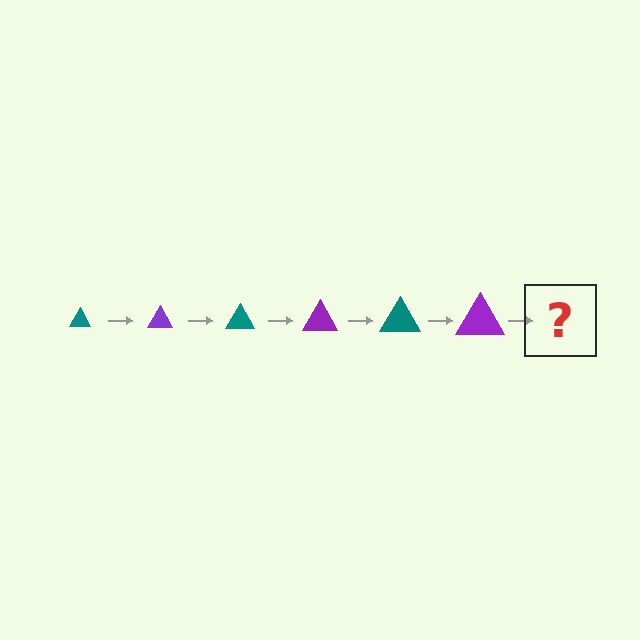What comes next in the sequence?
The next element should be a teal triangle, larger than the previous one.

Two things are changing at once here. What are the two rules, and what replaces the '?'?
The two rules are that the triangle grows larger each step and the color cycles through teal and purple. The '?' should be a teal triangle, larger than the previous one.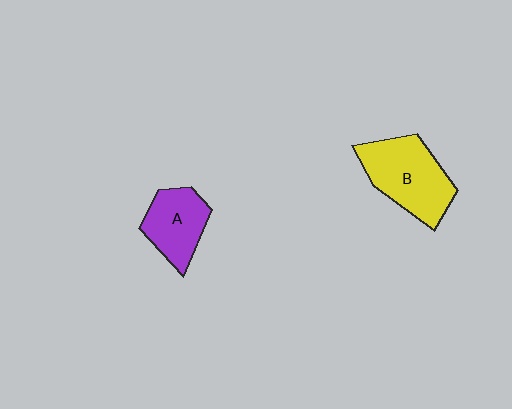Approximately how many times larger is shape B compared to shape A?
Approximately 1.4 times.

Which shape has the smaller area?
Shape A (purple).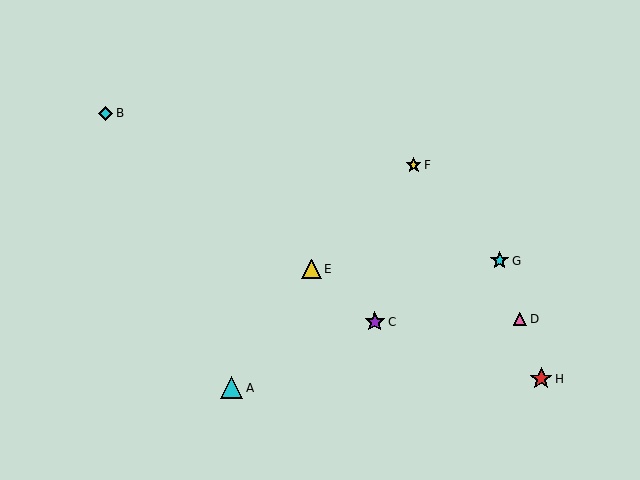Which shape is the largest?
The red star (labeled H) is the largest.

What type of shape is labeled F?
Shape F is a yellow star.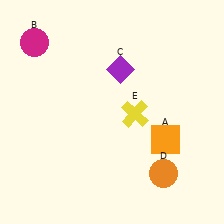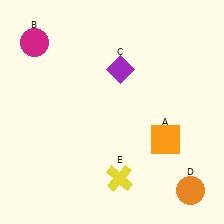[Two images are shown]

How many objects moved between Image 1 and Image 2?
2 objects moved between the two images.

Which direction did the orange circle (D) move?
The orange circle (D) moved right.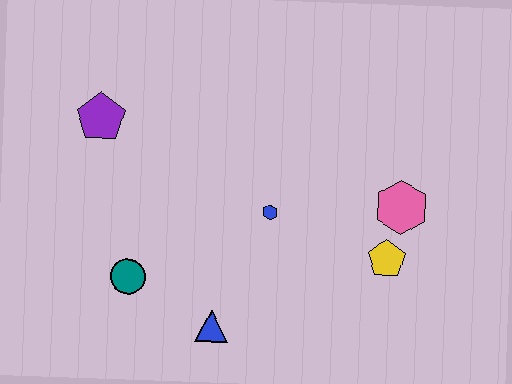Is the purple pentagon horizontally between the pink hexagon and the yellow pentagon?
No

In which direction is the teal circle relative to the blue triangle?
The teal circle is to the left of the blue triangle.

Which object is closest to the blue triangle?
The teal circle is closest to the blue triangle.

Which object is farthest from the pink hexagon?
The purple pentagon is farthest from the pink hexagon.